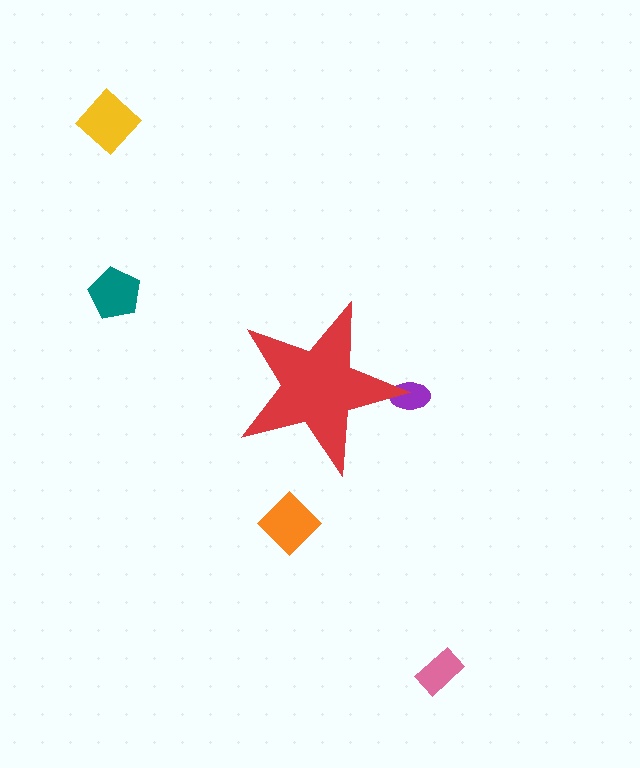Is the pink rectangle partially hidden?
No, the pink rectangle is fully visible.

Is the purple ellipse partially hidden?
Yes, the purple ellipse is partially hidden behind the red star.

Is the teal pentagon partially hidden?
No, the teal pentagon is fully visible.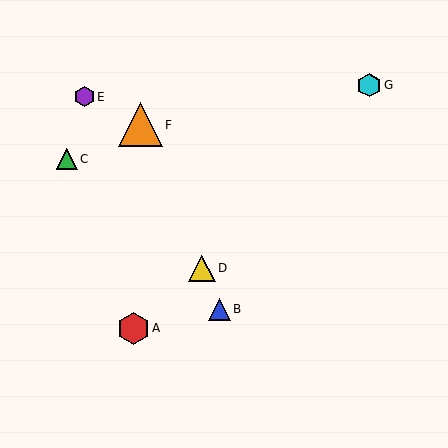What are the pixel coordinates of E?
Object E is at (84, 97).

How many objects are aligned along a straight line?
3 objects (B, D, F) are aligned along a straight line.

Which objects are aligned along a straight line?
Objects B, D, F are aligned along a straight line.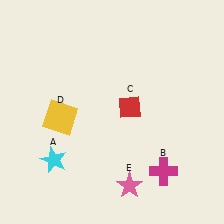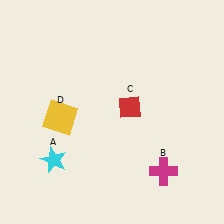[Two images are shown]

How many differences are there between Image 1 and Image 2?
There is 1 difference between the two images.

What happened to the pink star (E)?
The pink star (E) was removed in Image 2. It was in the bottom-right area of Image 1.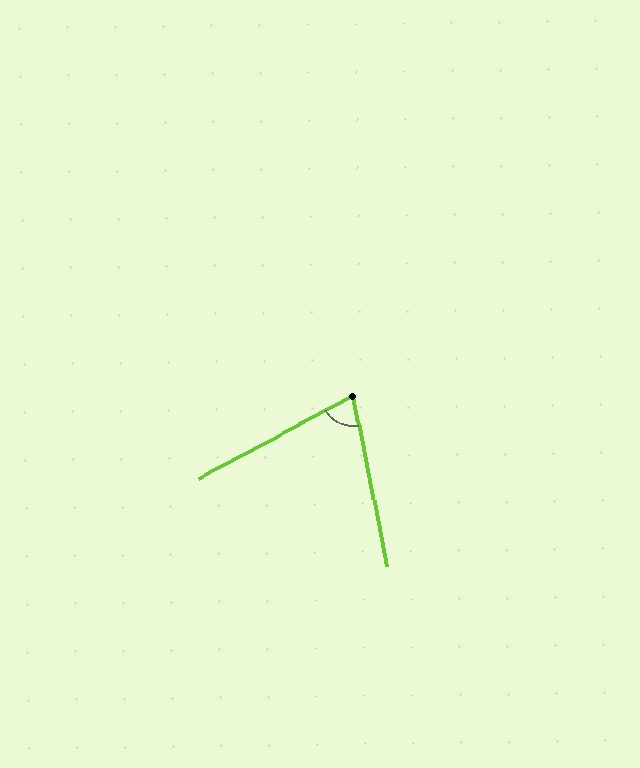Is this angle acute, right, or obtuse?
It is acute.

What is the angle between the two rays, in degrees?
Approximately 73 degrees.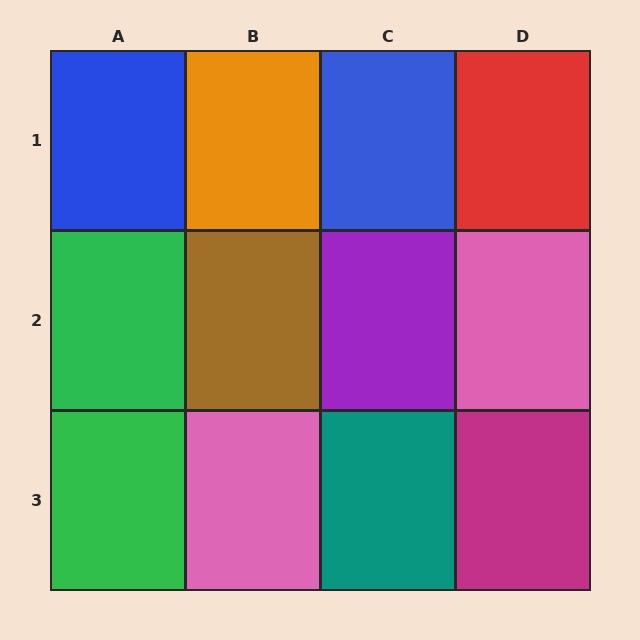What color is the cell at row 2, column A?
Green.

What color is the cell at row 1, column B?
Orange.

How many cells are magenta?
1 cell is magenta.